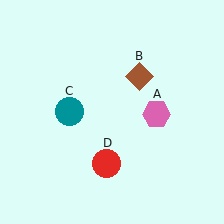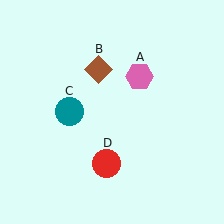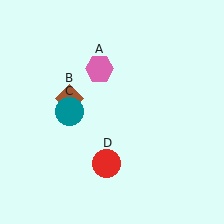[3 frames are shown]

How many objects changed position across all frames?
2 objects changed position: pink hexagon (object A), brown diamond (object B).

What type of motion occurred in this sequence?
The pink hexagon (object A), brown diamond (object B) rotated counterclockwise around the center of the scene.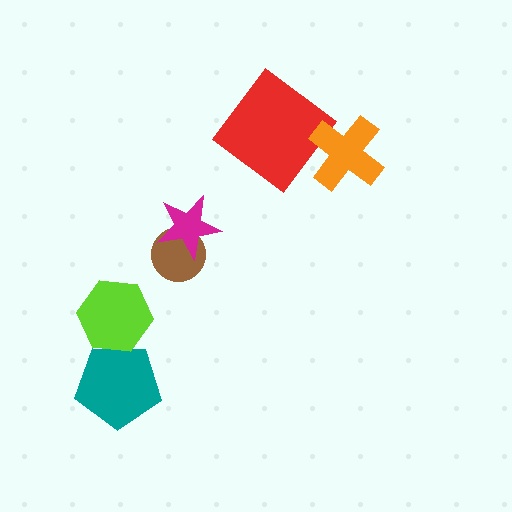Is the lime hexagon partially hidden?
No, no other shape covers it.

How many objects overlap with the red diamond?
0 objects overlap with the red diamond.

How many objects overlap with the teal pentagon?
1 object overlaps with the teal pentagon.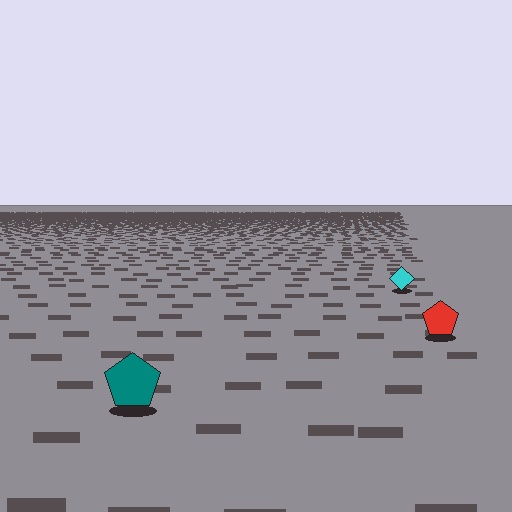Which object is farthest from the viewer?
The cyan diamond is farthest from the viewer. It appears smaller and the ground texture around it is denser.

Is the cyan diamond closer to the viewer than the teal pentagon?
No. The teal pentagon is closer — you can tell from the texture gradient: the ground texture is coarser near it.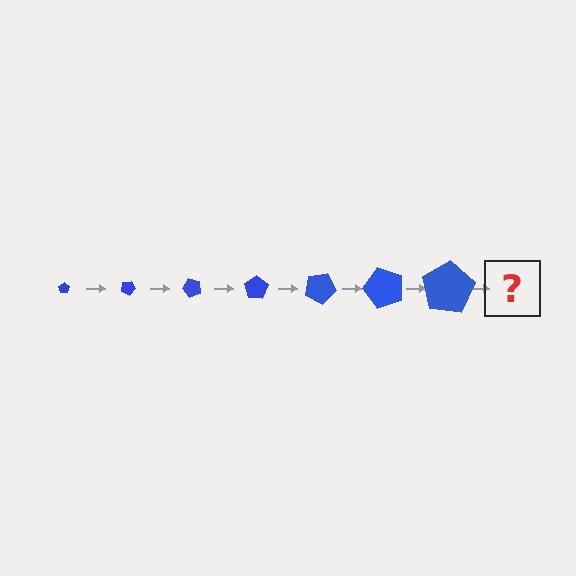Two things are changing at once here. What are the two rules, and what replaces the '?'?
The two rules are that the pentagon grows larger each step and it rotates 25 degrees each step. The '?' should be a pentagon, larger than the previous one and rotated 175 degrees from the start.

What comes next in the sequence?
The next element should be a pentagon, larger than the previous one and rotated 175 degrees from the start.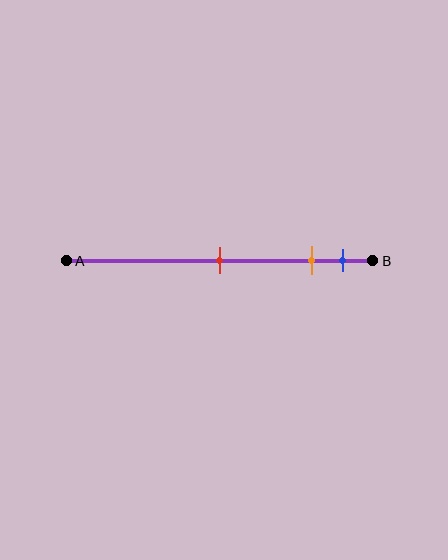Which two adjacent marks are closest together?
The orange and blue marks are the closest adjacent pair.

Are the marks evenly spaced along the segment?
No, the marks are not evenly spaced.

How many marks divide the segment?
There are 3 marks dividing the segment.